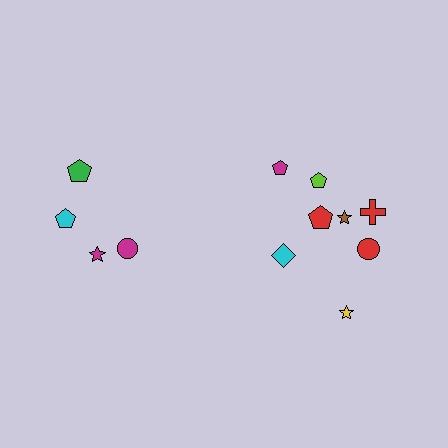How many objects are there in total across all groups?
There are 12 objects.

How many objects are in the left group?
There are 4 objects.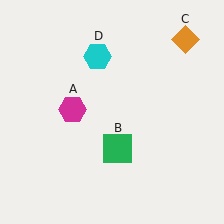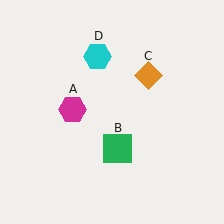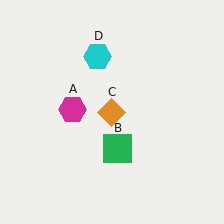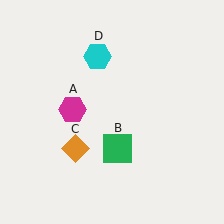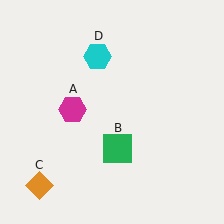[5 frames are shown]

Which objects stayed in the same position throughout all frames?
Magenta hexagon (object A) and green square (object B) and cyan hexagon (object D) remained stationary.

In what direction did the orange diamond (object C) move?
The orange diamond (object C) moved down and to the left.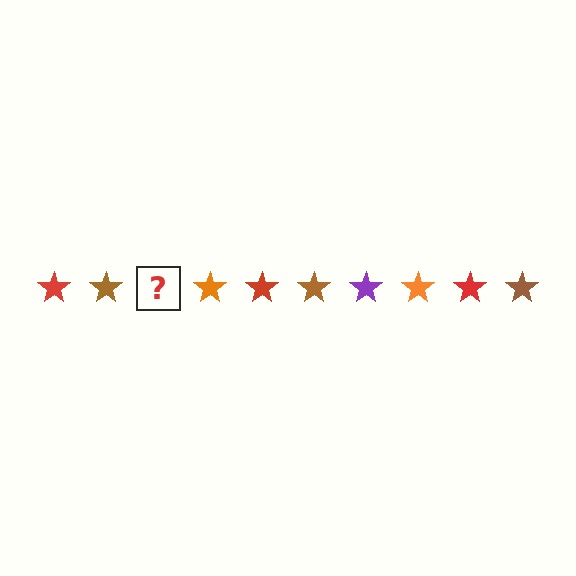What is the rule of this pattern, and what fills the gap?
The rule is that the pattern cycles through red, brown, purple, orange stars. The gap should be filled with a purple star.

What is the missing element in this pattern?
The missing element is a purple star.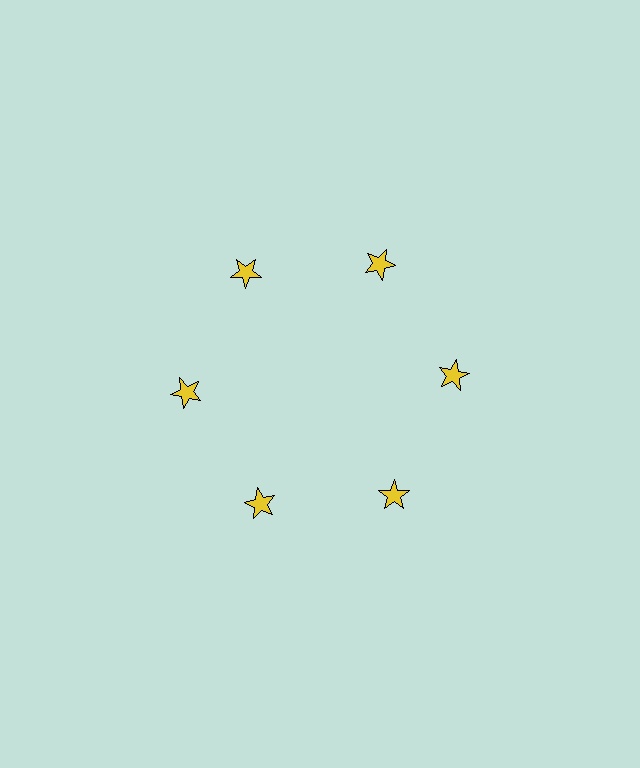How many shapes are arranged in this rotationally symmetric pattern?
There are 6 shapes, arranged in 6 groups of 1.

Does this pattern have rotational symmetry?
Yes, this pattern has 6-fold rotational symmetry. It looks the same after rotating 60 degrees around the center.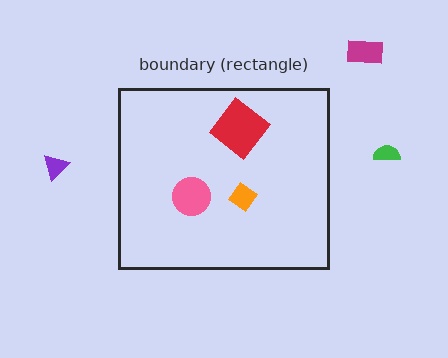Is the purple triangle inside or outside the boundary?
Outside.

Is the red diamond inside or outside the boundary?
Inside.